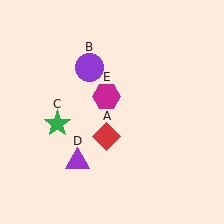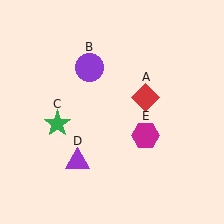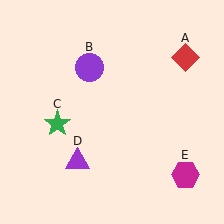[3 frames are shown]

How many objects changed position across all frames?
2 objects changed position: red diamond (object A), magenta hexagon (object E).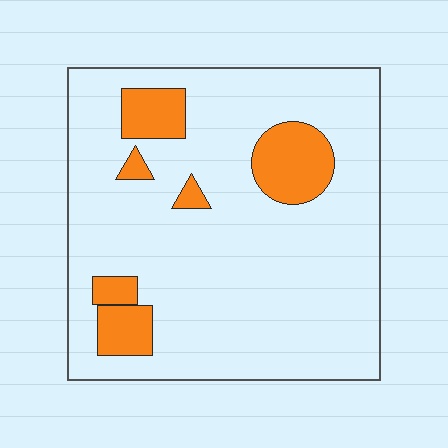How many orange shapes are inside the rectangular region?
6.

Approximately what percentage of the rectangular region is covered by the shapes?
Approximately 15%.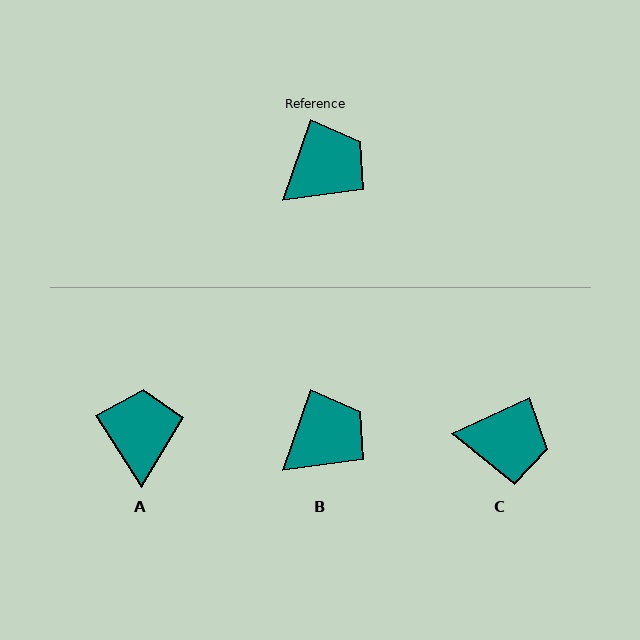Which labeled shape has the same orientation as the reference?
B.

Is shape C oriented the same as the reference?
No, it is off by about 47 degrees.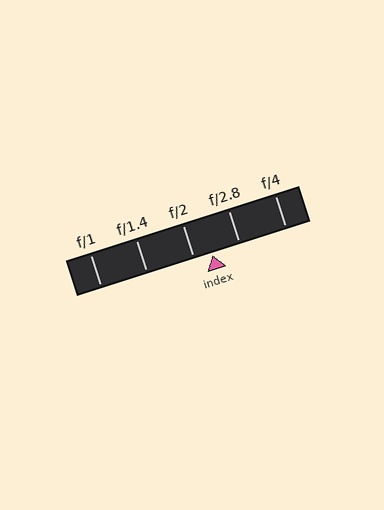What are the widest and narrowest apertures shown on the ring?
The widest aperture shown is f/1 and the narrowest is f/4.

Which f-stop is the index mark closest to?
The index mark is closest to f/2.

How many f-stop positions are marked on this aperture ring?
There are 5 f-stop positions marked.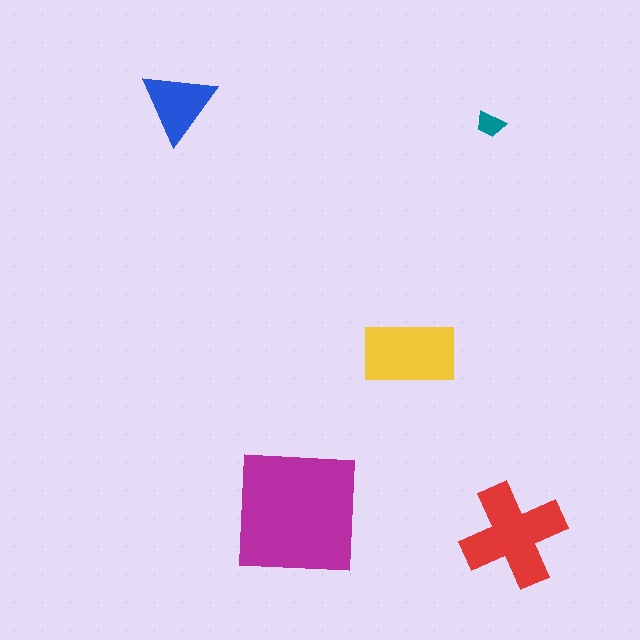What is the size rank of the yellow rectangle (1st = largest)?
3rd.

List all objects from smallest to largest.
The teal trapezoid, the blue triangle, the yellow rectangle, the red cross, the magenta square.